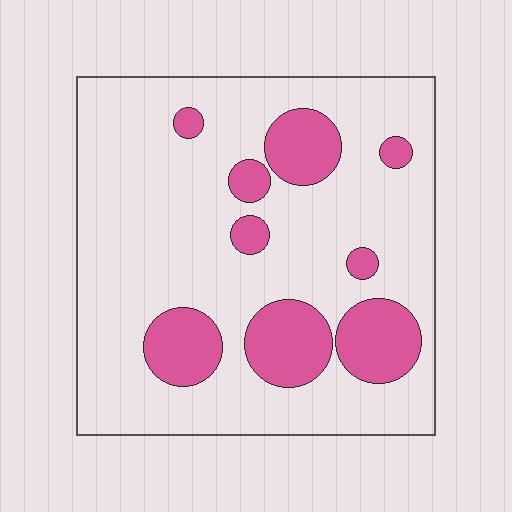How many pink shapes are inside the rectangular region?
9.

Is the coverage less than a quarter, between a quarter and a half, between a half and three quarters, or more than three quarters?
Less than a quarter.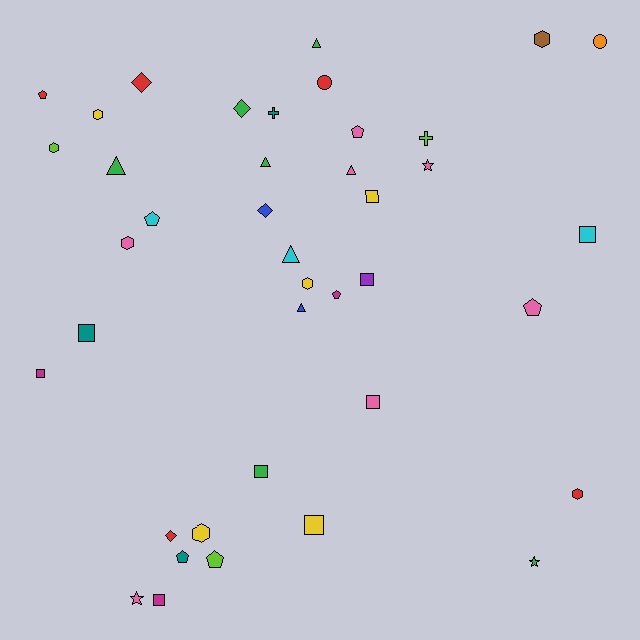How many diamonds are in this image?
There are 4 diamonds.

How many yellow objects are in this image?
There are 5 yellow objects.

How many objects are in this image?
There are 40 objects.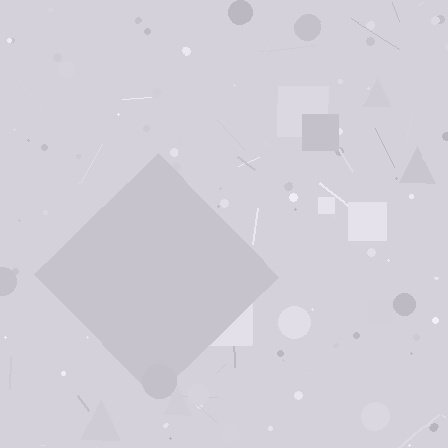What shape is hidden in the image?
A diamond is hidden in the image.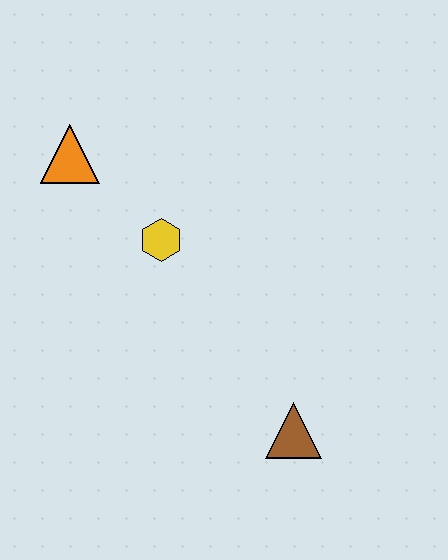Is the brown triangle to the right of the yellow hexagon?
Yes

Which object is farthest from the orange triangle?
The brown triangle is farthest from the orange triangle.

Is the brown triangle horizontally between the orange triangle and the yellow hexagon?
No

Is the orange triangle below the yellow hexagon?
No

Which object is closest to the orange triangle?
The yellow hexagon is closest to the orange triangle.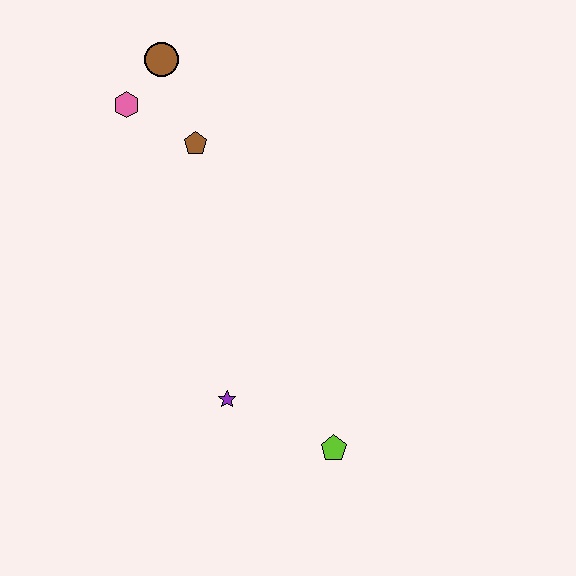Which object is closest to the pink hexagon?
The brown circle is closest to the pink hexagon.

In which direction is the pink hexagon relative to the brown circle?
The pink hexagon is below the brown circle.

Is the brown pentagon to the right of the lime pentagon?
No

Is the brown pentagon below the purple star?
No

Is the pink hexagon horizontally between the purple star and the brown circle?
No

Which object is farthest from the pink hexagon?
The lime pentagon is farthest from the pink hexagon.